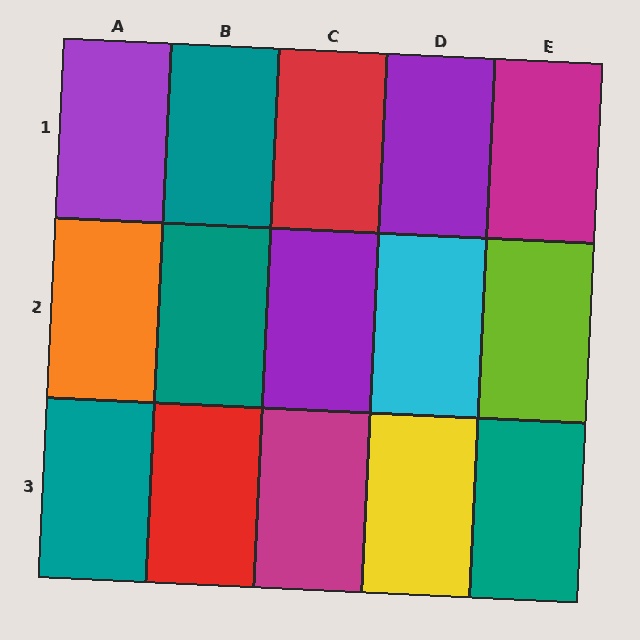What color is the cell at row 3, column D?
Yellow.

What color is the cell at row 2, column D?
Cyan.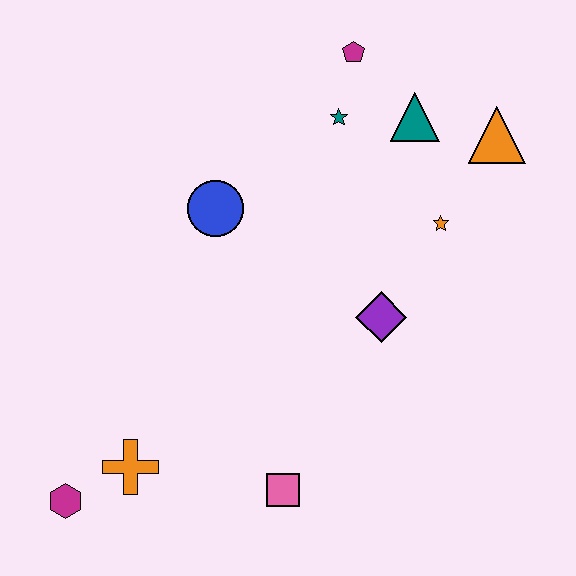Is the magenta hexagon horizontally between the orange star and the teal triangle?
No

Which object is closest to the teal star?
The magenta pentagon is closest to the teal star.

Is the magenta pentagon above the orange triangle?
Yes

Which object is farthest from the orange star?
The magenta hexagon is farthest from the orange star.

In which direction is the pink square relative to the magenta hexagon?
The pink square is to the right of the magenta hexagon.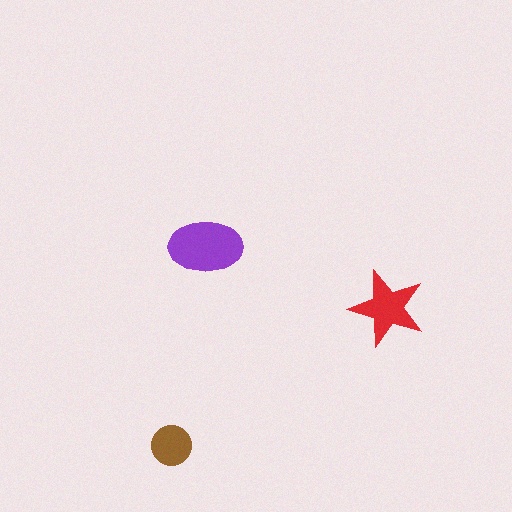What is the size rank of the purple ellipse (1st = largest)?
1st.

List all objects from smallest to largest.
The brown circle, the red star, the purple ellipse.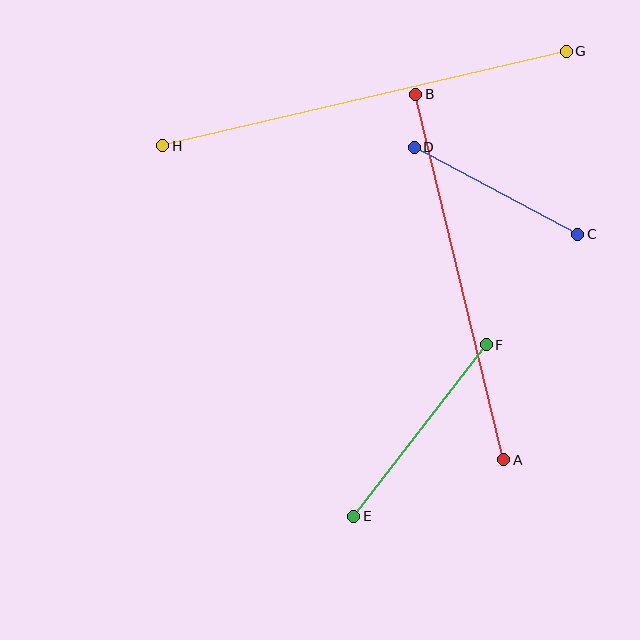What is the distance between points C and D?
The distance is approximately 185 pixels.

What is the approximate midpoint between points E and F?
The midpoint is at approximately (420, 431) pixels.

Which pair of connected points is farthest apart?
Points G and H are farthest apart.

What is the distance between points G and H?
The distance is approximately 414 pixels.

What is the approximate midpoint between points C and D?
The midpoint is at approximately (496, 191) pixels.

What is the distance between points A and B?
The distance is approximately 376 pixels.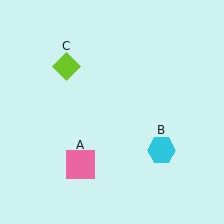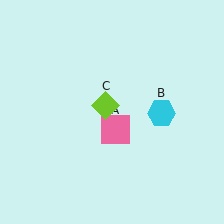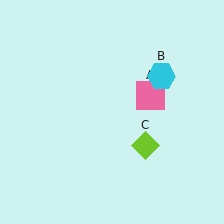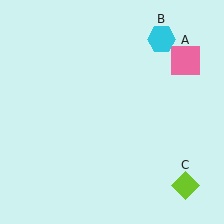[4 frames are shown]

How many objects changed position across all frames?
3 objects changed position: pink square (object A), cyan hexagon (object B), lime diamond (object C).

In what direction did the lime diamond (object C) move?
The lime diamond (object C) moved down and to the right.